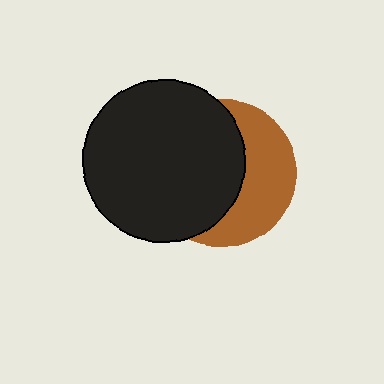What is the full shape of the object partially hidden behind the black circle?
The partially hidden object is a brown circle.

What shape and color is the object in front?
The object in front is a black circle.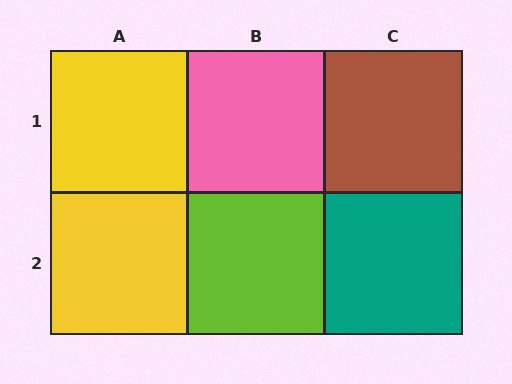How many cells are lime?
1 cell is lime.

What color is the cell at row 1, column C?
Brown.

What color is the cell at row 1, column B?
Pink.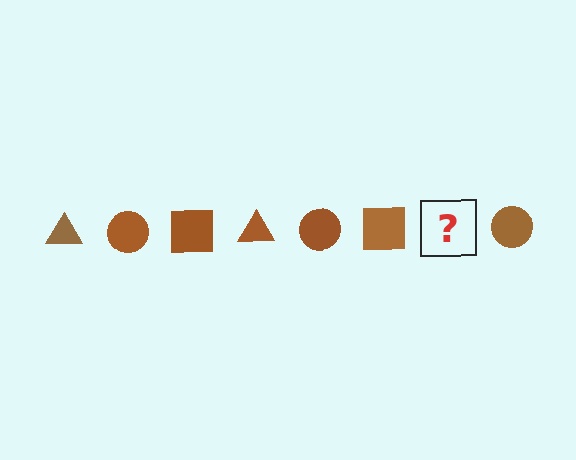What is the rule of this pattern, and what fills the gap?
The rule is that the pattern cycles through triangle, circle, square shapes in brown. The gap should be filled with a brown triangle.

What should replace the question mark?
The question mark should be replaced with a brown triangle.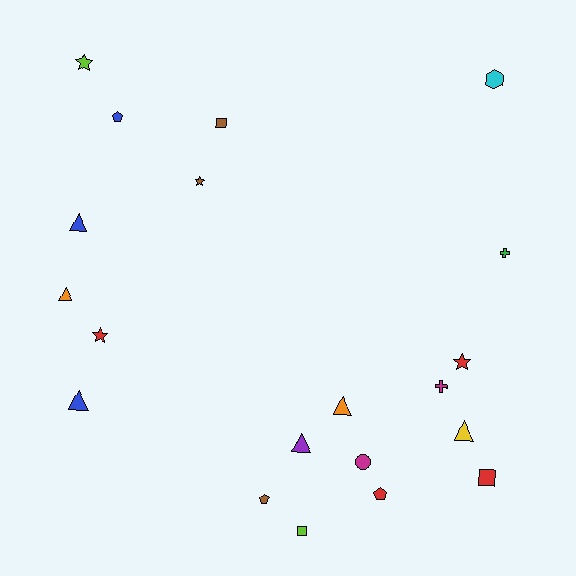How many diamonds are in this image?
There are no diamonds.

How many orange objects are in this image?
There are 2 orange objects.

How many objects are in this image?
There are 20 objects.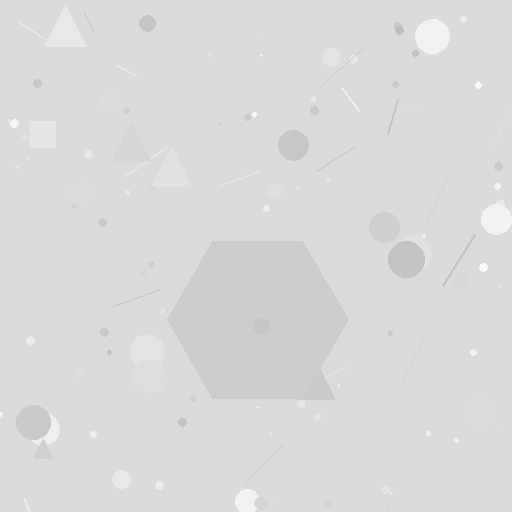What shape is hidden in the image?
A hexagon is hidden in the image.